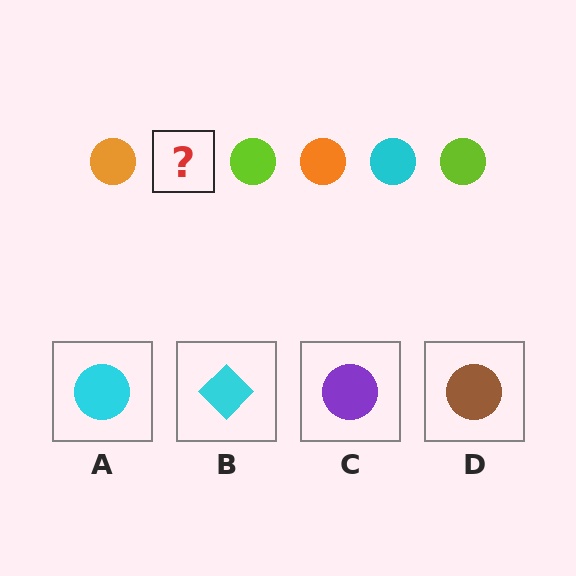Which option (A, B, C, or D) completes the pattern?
A.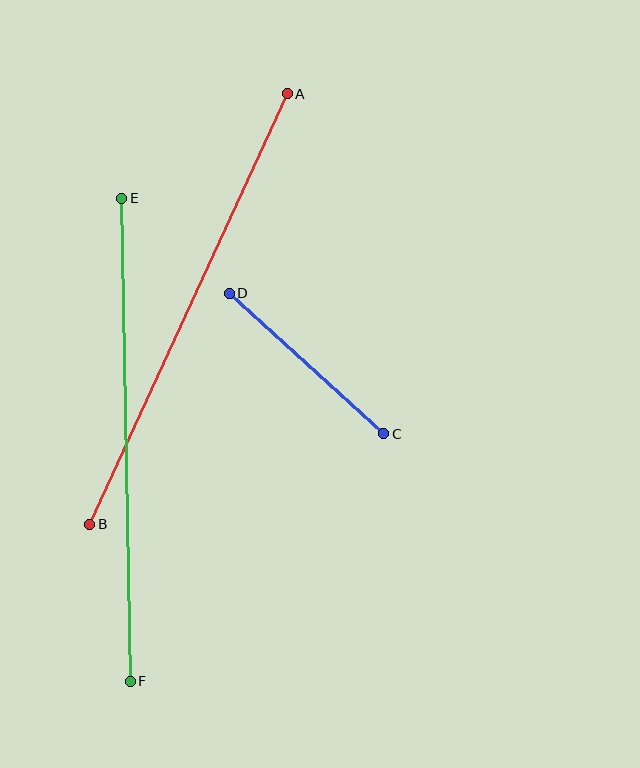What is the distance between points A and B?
The distance is approximately 474 pixels.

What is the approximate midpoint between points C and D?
The midpoint is at approximately (307, 363) pixels.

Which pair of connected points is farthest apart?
Points E and F are farthest apart.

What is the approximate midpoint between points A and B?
The midpoint is at approximately (188, 309) pixels.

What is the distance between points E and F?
The distance is approximately 483 pixels.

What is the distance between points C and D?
The distance is approximately 209 pixels.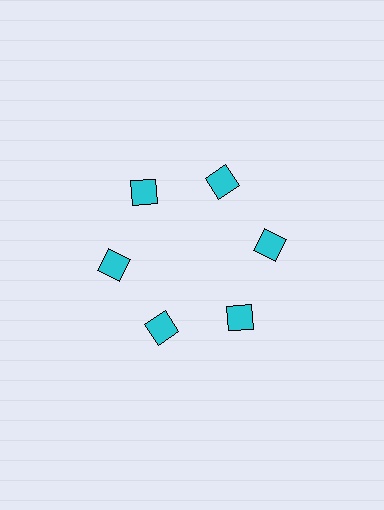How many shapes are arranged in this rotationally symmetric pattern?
There are 6 shapes, arranged in 6 groups of 1.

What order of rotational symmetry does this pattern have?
This pattern has 6-fold rotational symmetry.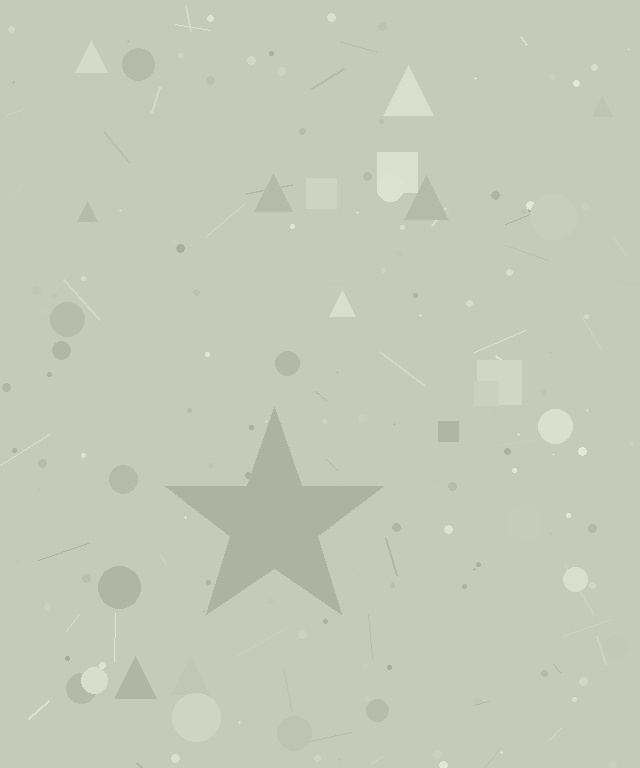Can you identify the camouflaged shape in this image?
The camouflaged shape is a star.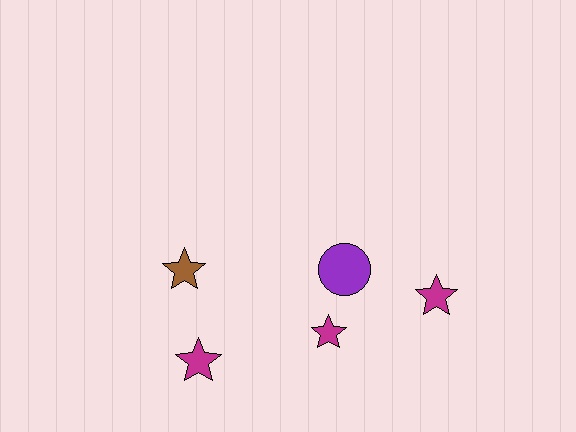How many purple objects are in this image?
There is 1 purple object.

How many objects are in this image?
There are 5 objects.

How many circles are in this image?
There is 1 circle.